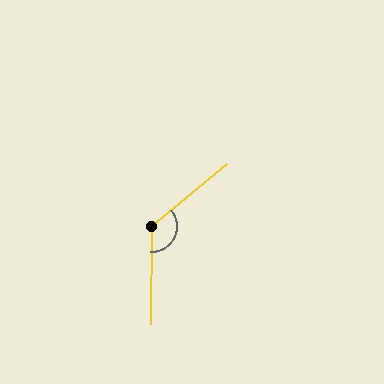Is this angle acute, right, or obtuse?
It is obtuse.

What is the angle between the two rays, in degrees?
Approximately 130 degrees.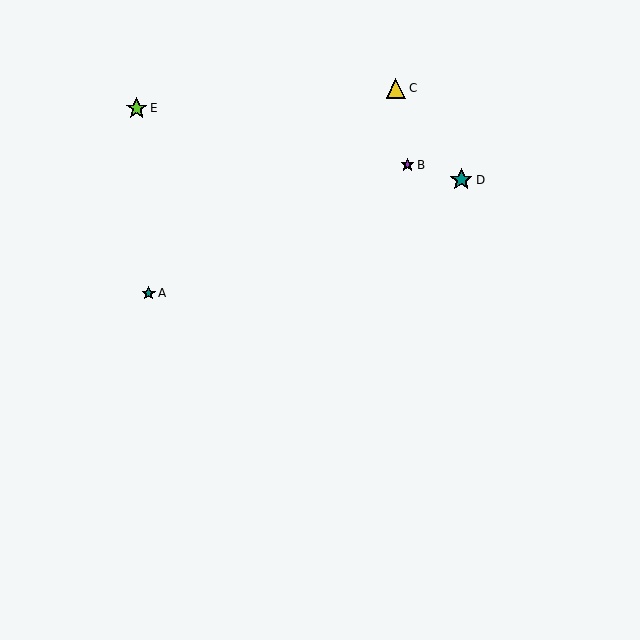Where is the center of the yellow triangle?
The center of the yellow triangle is at (396, 88).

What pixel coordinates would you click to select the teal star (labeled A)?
Click at (149, 293) to select the teal star A.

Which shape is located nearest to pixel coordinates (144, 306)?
The teal star (labeled A) at (149, 293) is nearest to that location.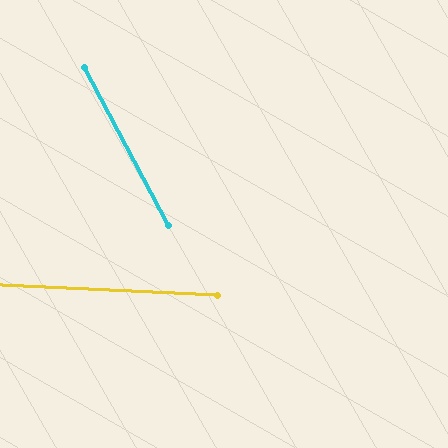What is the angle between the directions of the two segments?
Approximately 59 degrees.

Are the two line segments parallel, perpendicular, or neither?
Neither parallel nor perpendicular — they differ by about 59°.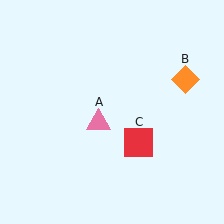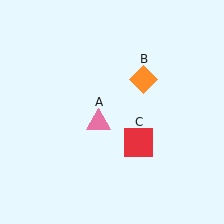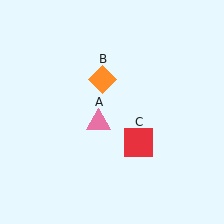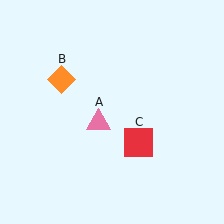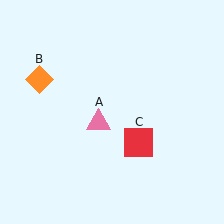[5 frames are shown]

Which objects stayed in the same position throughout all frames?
Pink triangle (object A) and red square (object C) remained stationary.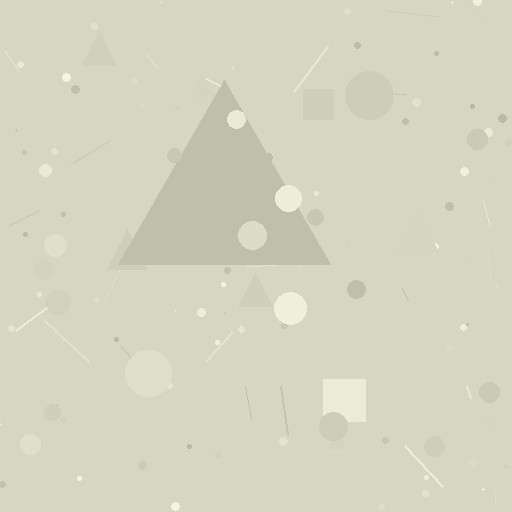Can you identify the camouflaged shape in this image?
The camouflaged shape is a triangle.